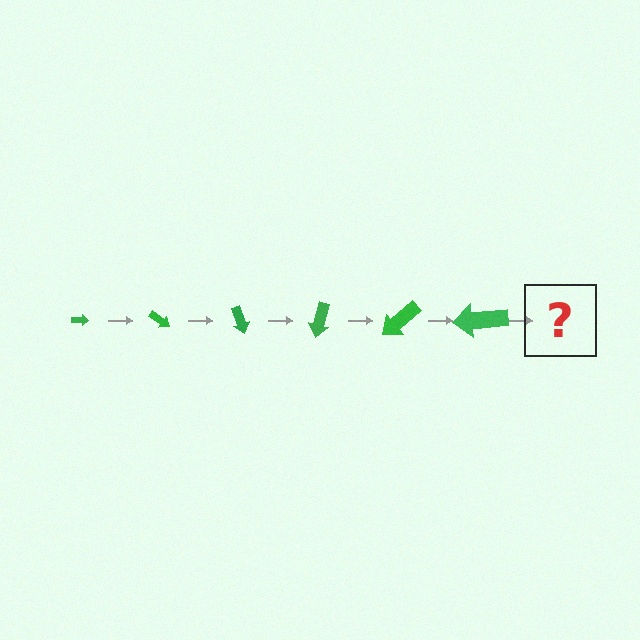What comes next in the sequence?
The next element should be an arrow, larger than the previous one and rotated 210 degrees from the start.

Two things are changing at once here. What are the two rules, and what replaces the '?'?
The two rules are that the arrow grows larger each step and it rotates 35 degrees each step. The '?' should be an arrow, larger than the previous one and rotated 210 degrees from the start.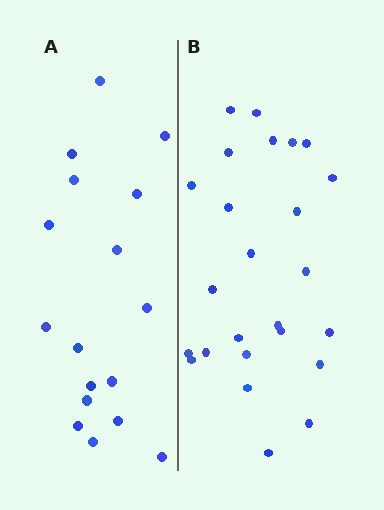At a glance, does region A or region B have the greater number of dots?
Region B (the right region) has more dots.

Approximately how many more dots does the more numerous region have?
Region B has roughly 8 or so more dots than region A.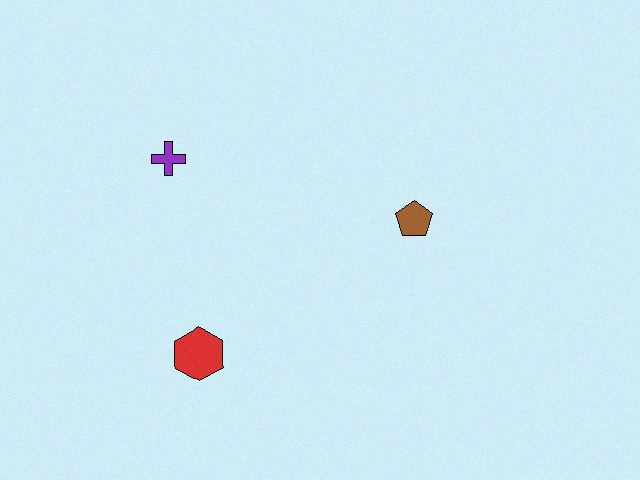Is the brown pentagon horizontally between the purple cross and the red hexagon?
No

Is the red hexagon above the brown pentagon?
No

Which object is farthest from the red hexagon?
The brown pentagon is farthest from the red hexagon.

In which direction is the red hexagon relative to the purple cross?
The red hexagon is below the purple cross.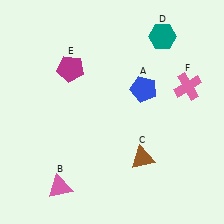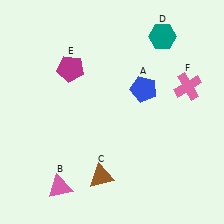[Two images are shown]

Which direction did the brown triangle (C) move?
The brown triangle (C) moved left.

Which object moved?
The brown triangle (C) moved left.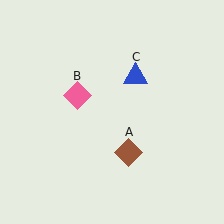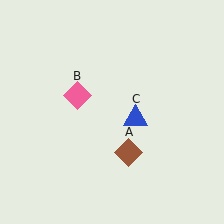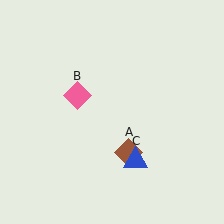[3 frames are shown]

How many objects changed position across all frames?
1 object changed position: blue triangle (object C).